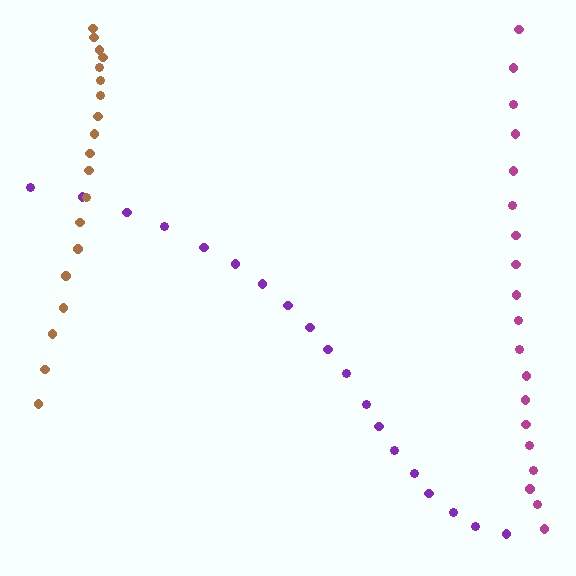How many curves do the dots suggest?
There are 3 distinct paths.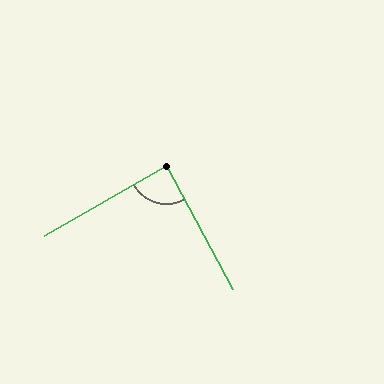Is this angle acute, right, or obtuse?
It is approximately a right angle.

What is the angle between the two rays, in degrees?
Approximately 88 degrees.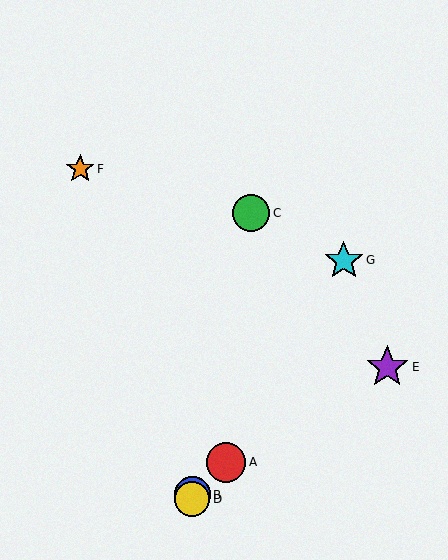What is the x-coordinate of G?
Object G is at x≈344.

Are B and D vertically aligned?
Yes, both are at x≈193.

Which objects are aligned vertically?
Objects B, D are aligned vertically.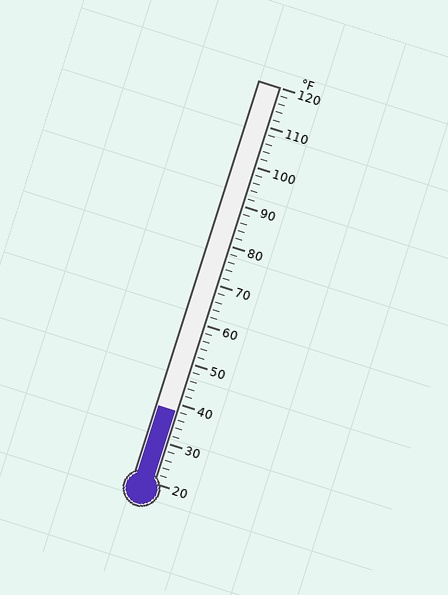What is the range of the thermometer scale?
The thermometer scale ranges from 20°F to 120°F.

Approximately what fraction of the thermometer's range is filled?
The thermometer is filled to approximately 20% of its range.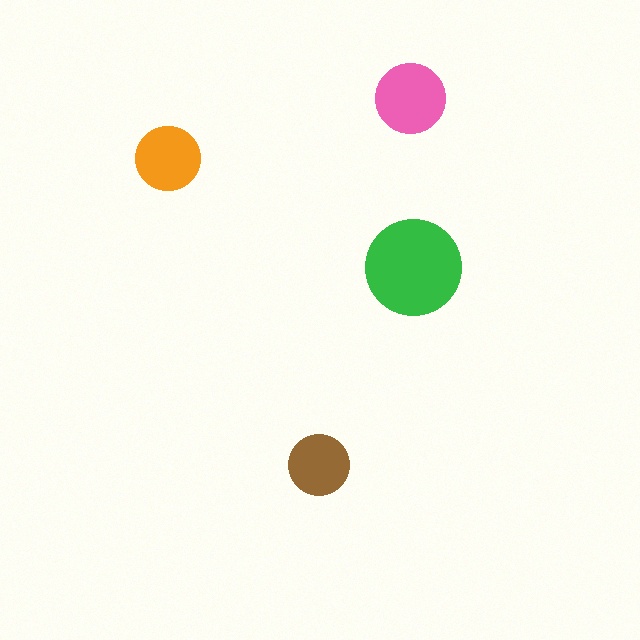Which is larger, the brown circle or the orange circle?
The orange one.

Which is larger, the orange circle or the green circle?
The green one.